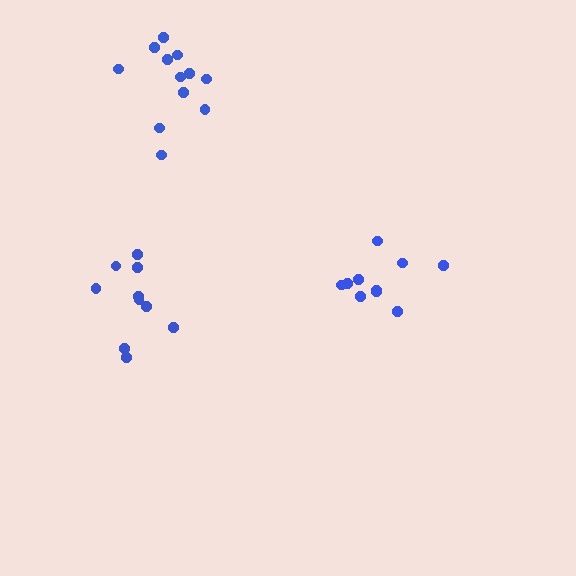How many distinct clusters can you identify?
There are 3 distinct clusters.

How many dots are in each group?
Group 1: 10 dots, Group 2: 10 dots, Group 3: 12 dots (32 total).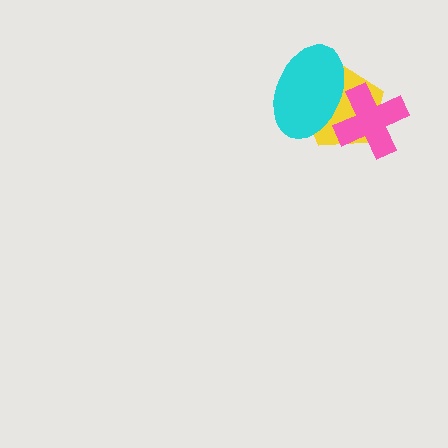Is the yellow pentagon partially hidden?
Yes, it is partially covered by another shape.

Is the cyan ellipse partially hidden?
Yes, it is partially covered by another shape.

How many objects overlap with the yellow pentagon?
2 objects overlap with the yellow pentagon.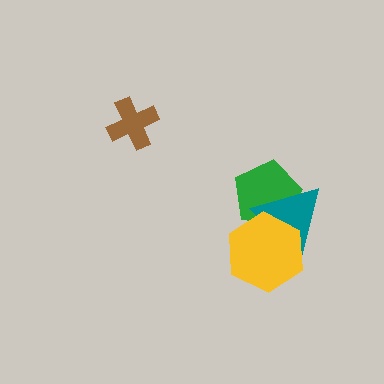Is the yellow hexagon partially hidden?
No, no other shape covers it.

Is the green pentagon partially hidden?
Yes, it is partially covered by another shape.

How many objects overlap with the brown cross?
0 objects overlap with the brown cross.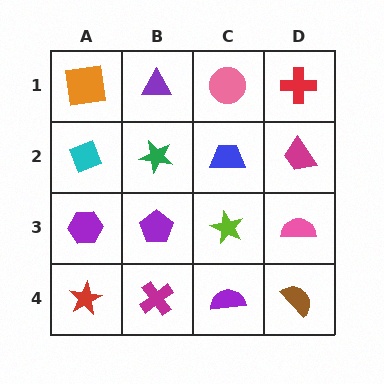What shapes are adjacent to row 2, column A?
An orange square (row 1, column A), a purple hexagon (row 3, column A), a green star (row 2, column B).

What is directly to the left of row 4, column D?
A purple semicircle.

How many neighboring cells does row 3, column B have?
4.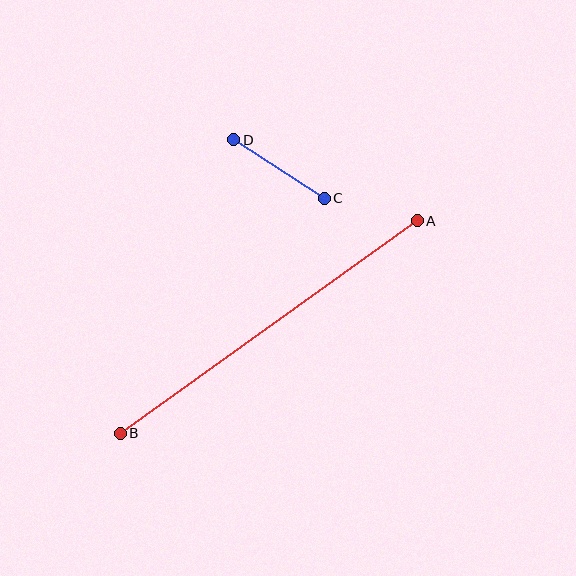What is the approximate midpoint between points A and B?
The midpoint is at approximately (269, 327) pixels.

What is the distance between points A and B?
The distance is approximately 365 pixels.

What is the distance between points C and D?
The distance is approximately 108 pixels.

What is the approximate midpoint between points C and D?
The midpoint is at approximately (279, 169) pixels.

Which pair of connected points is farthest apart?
Points A and B are farthest apart.